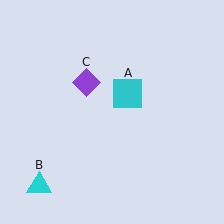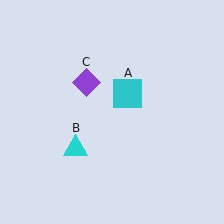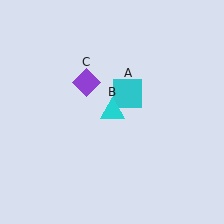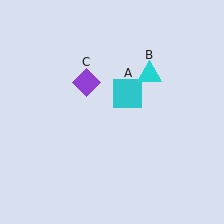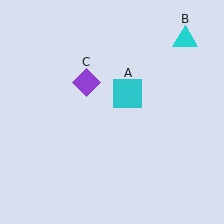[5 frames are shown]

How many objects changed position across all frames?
1 object changed position: cyan triangle (object B).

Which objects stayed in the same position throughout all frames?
Cyan square (object A) and purple diamond (object C) remained stationary.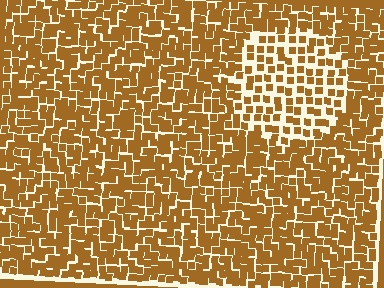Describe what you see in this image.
The image contains small brown elements arranged at two different densities. A circle-shaped region is visible where the elements are less densely packed than the surrounding area.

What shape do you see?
I see a circle.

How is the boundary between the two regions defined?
The boundary is defined by a change in element density (approximately 1.8x ratio). All elements are the same color, size, and shape.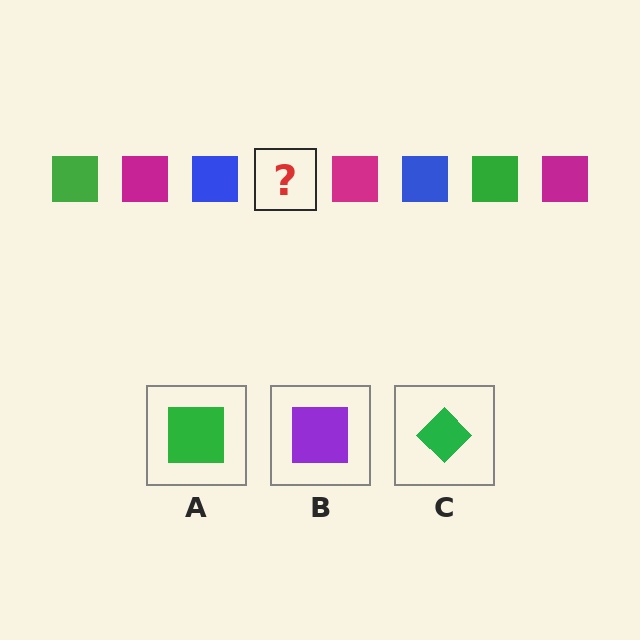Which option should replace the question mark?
Option A.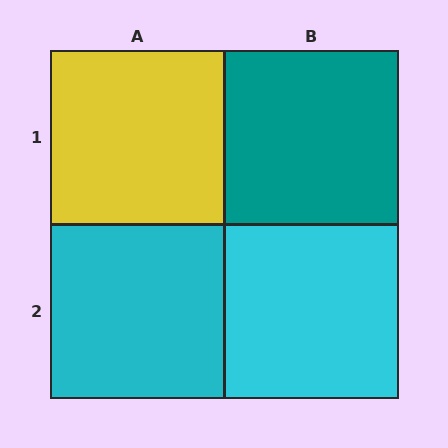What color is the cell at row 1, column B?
Teal.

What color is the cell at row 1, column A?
Yellow.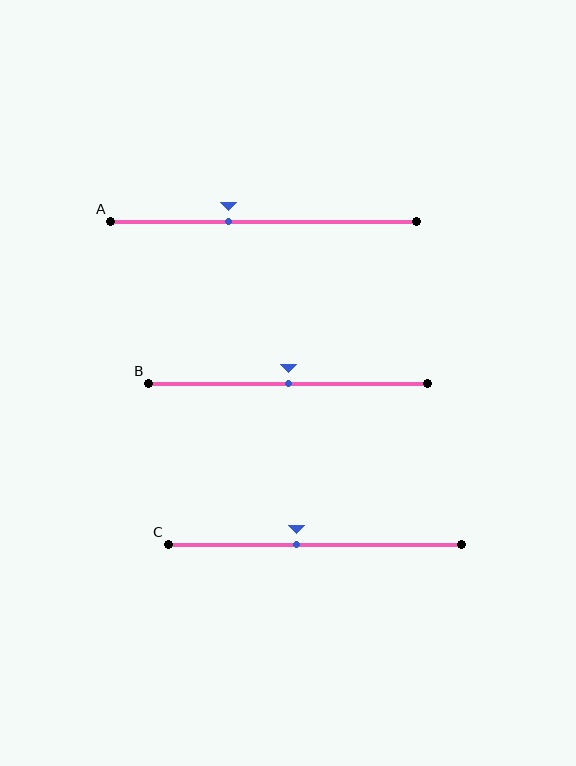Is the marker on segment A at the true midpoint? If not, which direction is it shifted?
No, the marker on segment A is shifted to the left by about 12% of the segment length.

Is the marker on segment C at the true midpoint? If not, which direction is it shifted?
No, the marker on segment C is shifted to the left by about 6% of the segment length.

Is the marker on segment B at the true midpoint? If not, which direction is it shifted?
Yes, the marker on segment B is at the true midpoint.